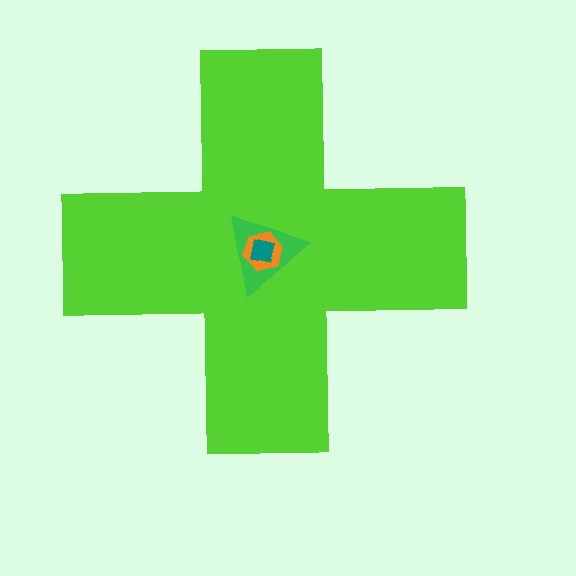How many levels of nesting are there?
4.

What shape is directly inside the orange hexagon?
The teal square.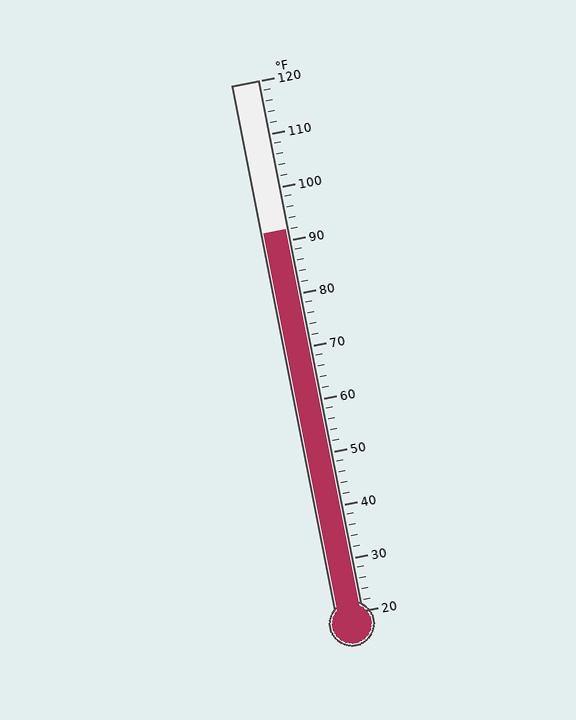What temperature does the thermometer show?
The thermometer shows approximately 92°F.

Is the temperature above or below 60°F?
The temperature is above 60°F.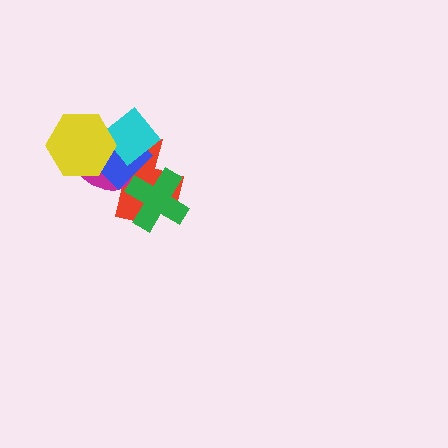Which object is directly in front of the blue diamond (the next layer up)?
The cyan diamond is directly in front of the blue diamond.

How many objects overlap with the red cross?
5 objects overlap with the red cross.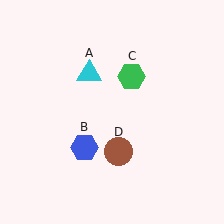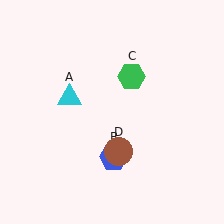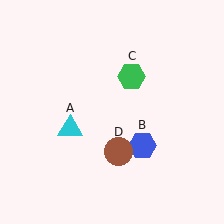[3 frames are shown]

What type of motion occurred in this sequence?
The cyan triangle (object A), blue hexagon (object B) rotated counterclockwise around the center of the scene.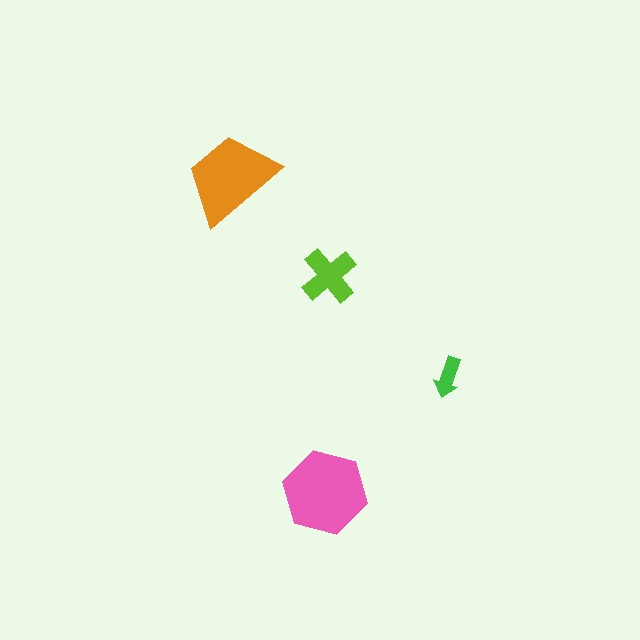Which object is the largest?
The pink hexagon.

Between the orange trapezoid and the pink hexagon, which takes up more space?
The pink hexagon.